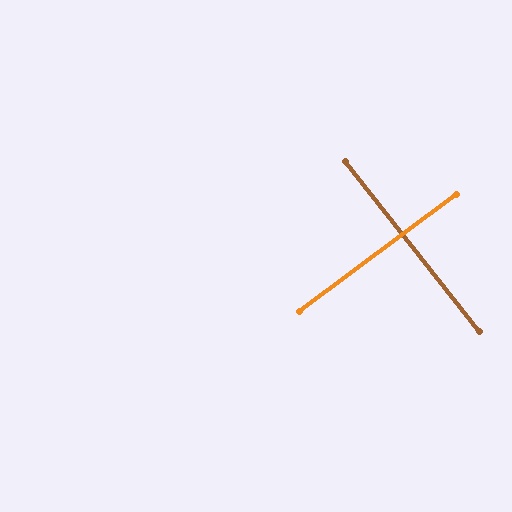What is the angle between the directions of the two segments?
Approximately 88 degrees.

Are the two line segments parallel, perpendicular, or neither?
Perpendicular — they meet at approximately 88°.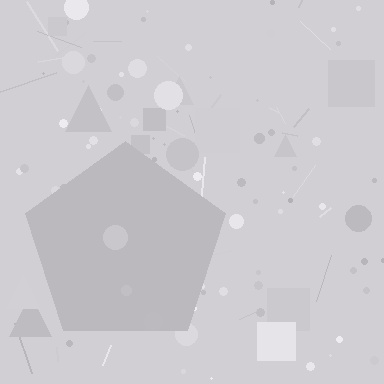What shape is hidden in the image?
A pentagon is hidden in the image.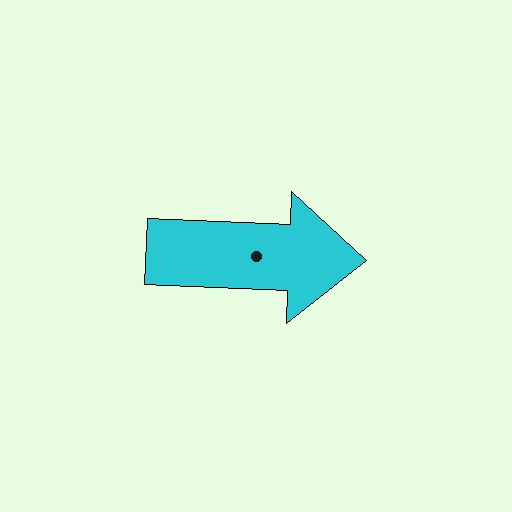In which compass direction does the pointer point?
East.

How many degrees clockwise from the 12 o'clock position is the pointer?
Approximately 93 degrees.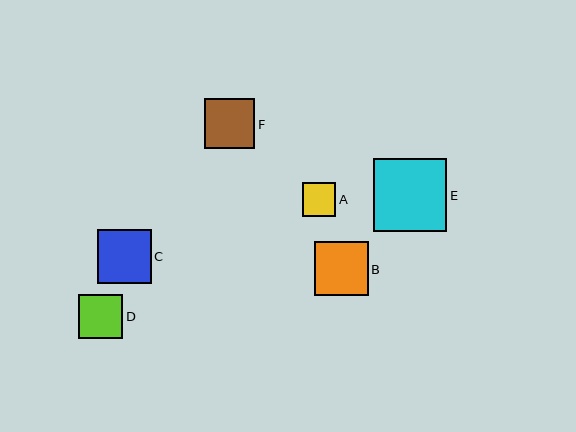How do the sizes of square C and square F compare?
Square C and square F are approximately the same size.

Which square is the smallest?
Square A is the smallest with a size of approximately 34 pixels.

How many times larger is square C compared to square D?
Square C is approximately 1.2 times the size of square D.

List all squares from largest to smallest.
From largest to smallest: E, C, B, F, D, A.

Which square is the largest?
Square E is the largest with a size of approximately 73 pixels.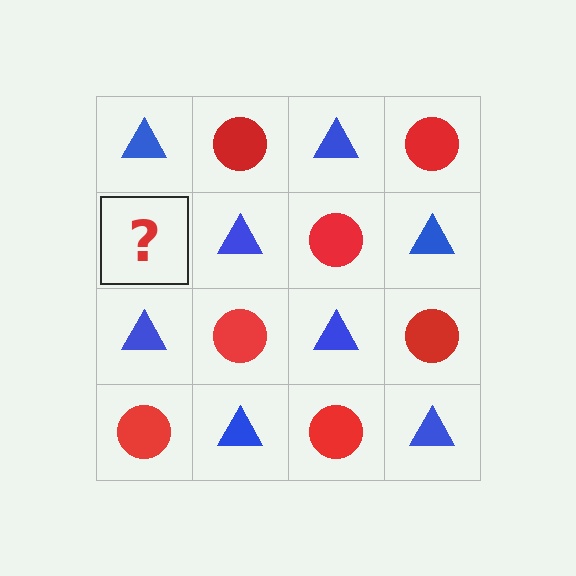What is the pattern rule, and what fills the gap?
The rule is that it alternates blue triangle and red circle in a checkerboard pattern. The gap should be filled with a red circle.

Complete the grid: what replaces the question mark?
The question mark should be replaced with a red circle.